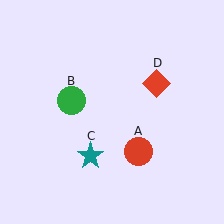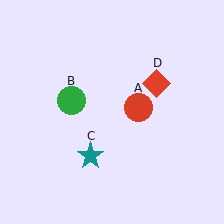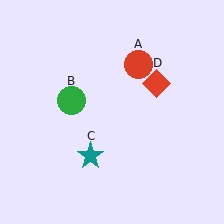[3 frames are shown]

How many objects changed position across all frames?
1 object changed position: red circle (object A).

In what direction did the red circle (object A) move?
The red circle (object A) moved up.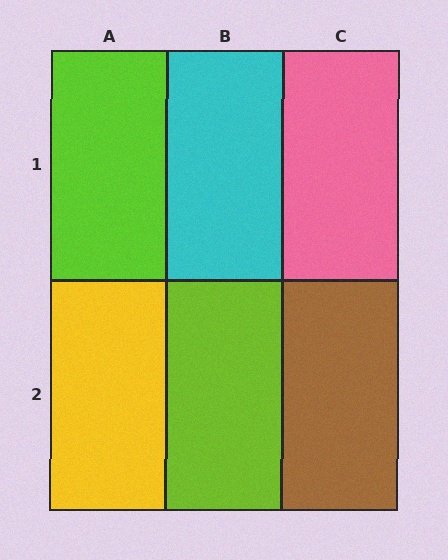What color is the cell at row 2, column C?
Brown.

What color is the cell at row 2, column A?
Yellow.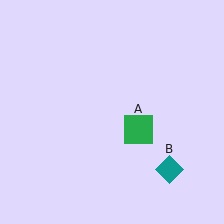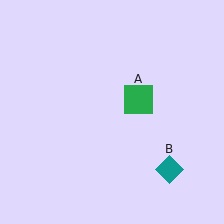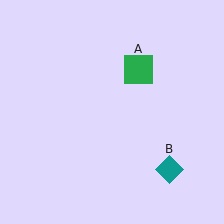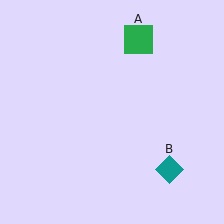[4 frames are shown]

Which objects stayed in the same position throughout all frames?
Teal diamond (object B) remained stationary.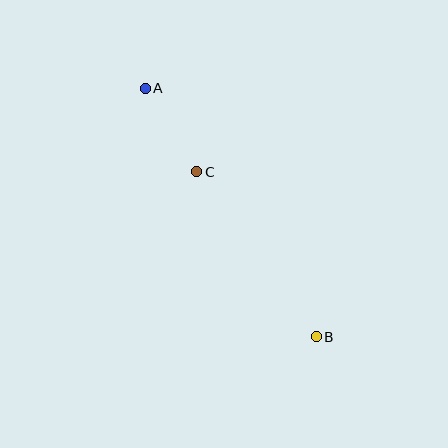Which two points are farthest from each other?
Points A and B are farthest from each other.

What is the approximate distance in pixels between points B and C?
The distance between B and C is approximately 203 pixels.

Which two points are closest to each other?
Points A and C are closest to each other.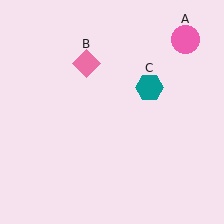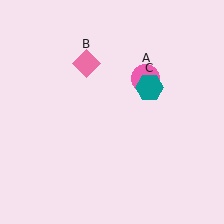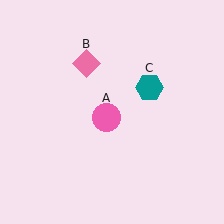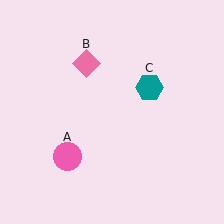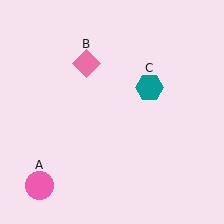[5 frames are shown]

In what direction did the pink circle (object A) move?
The pink circle (object A) moved down and to the left.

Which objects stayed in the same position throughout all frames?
Pink diamond (object B) and teal hexagon (object C) remained stationary.